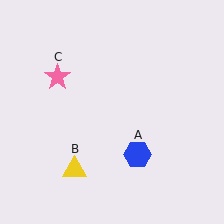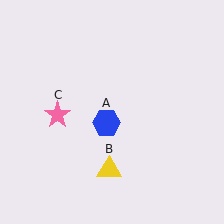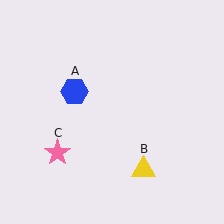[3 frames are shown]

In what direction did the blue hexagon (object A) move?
The blue hexagon (object A) moved up and to the left.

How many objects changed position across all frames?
3 objects changed position: blue hexagon (object A), yellow triangle (object B), pink star (object C).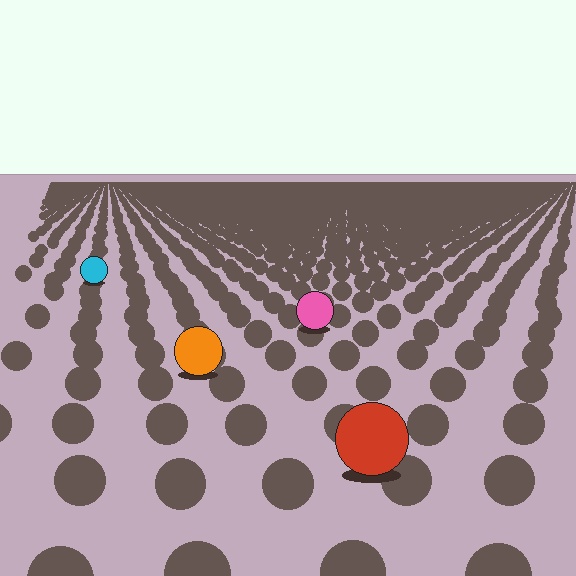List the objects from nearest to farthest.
From nearest to farthest: the red circle, the orange circle, the pink circle, the cyan circle.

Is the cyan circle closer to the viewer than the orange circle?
No. The orange circle is closer — you can tell from the texture gradient: the ground texture is coarser near it.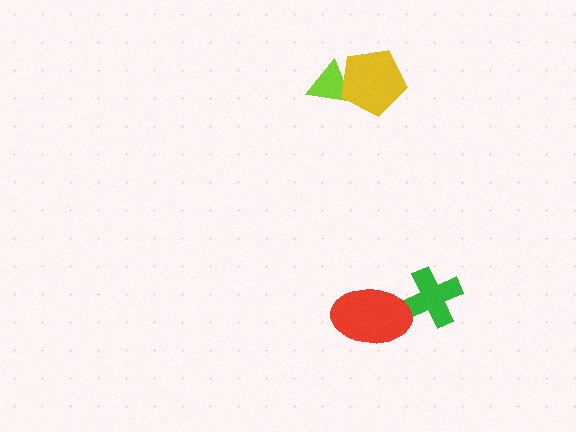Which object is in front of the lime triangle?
The yellow pentagon is in front of the lime triangle.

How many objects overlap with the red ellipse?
0 objects overlap with the red ellipse.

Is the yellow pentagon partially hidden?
No, no other shape covers it.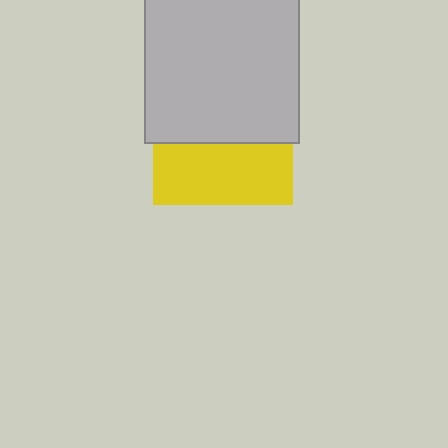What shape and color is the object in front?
The object in front is a light gray rectangle.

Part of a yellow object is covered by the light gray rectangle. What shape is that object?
It is a square.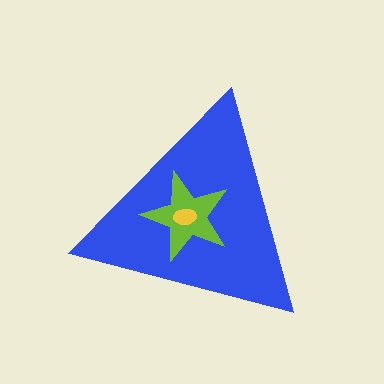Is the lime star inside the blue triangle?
Yes.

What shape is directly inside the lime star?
The yellow ellipse.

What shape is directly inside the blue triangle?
The lime star.